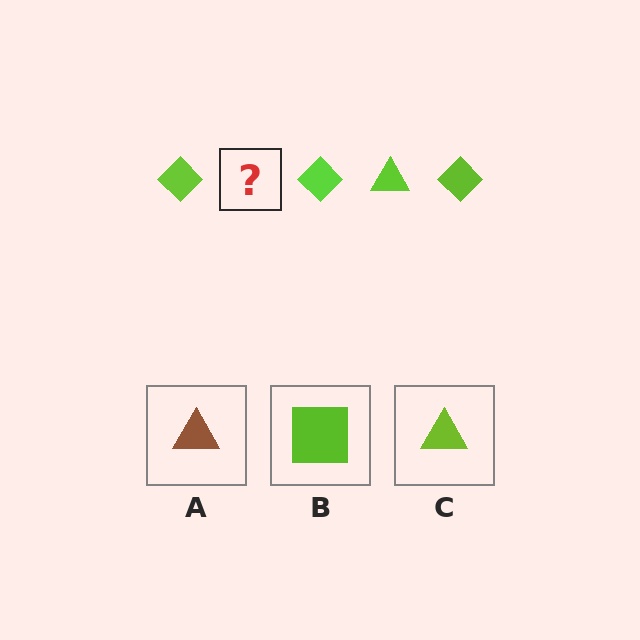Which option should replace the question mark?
Option C.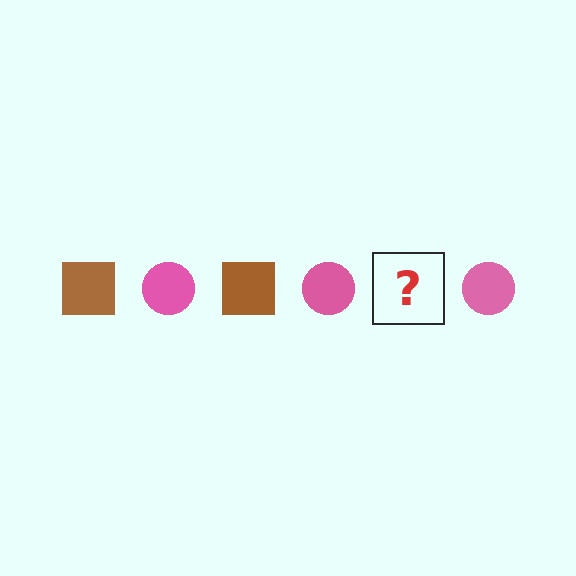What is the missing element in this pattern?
The missing element is a brown square.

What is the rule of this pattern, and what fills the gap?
The rule is that the pattern alternates between brown square and pink circle. The gap should be filled with a brown square.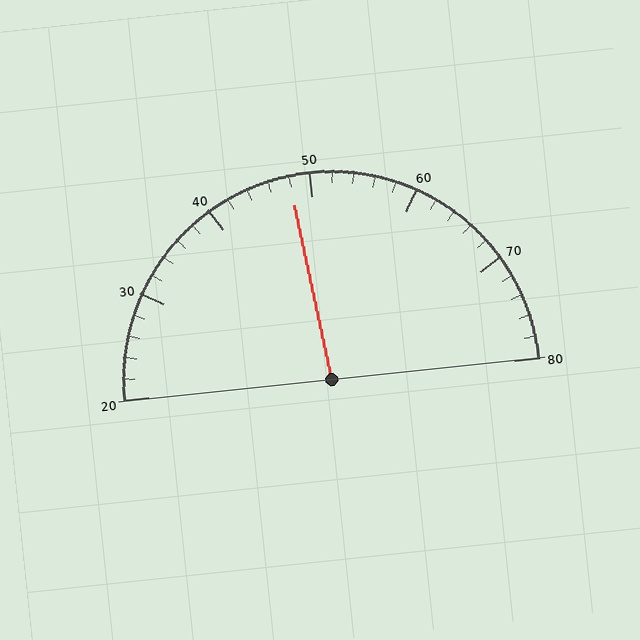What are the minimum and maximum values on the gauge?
The gauge ranges from 20 to 80.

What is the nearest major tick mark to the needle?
The nearest major tick mark is 50.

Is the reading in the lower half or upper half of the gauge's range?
The reading is in the lower half of the range (20 to 80).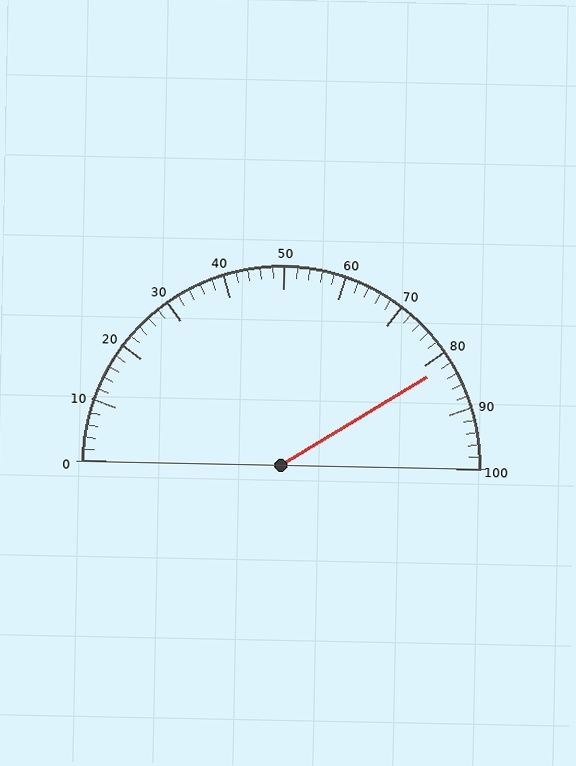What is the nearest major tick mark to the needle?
The nearest major tick mark is 80.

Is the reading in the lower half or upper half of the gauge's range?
The reading is in the upper half of the range (0 to 100).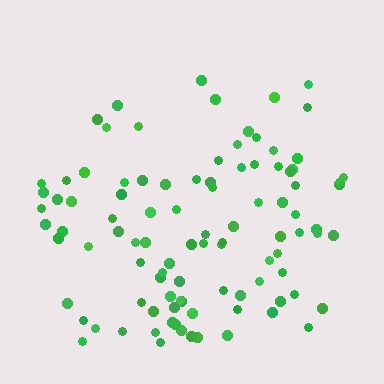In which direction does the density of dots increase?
From top to bottom, with the bottom side densest.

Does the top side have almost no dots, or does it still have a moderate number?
Still a moderate number, just noticeably fewer than the bottom.